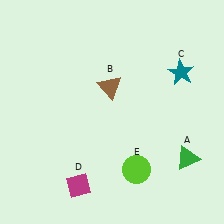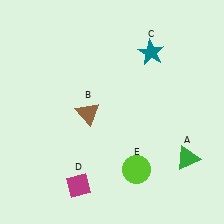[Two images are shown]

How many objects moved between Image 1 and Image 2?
2 objects moved between the two images.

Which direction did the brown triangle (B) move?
The brown triangle (B) moved down.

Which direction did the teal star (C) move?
The teal star (C) moved left.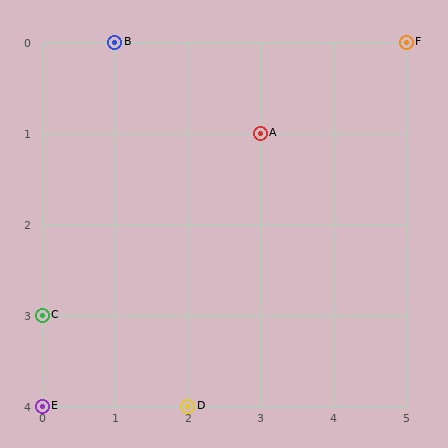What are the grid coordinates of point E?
Point E is at grid coordinates (0, 4).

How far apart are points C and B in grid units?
Points C and B are 1 column and 3 rows apart (about 3.2 grid units diagonally).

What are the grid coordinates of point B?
Point B is at grid coordinates (1, 0).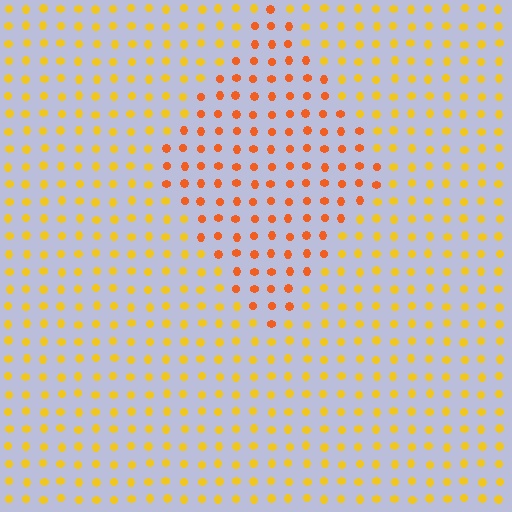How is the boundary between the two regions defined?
The boundary is defined purely by a slight shift in hue (about 30 degrees). Spacing, size, and orientation are identical on both sides.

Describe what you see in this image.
The image is filled with small yellow elements in a uniform arrangement. A diamond-shaped region is visible where the elements are tinted to a slightly different hue, forming a subtle color boundary.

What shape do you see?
I see a diamond.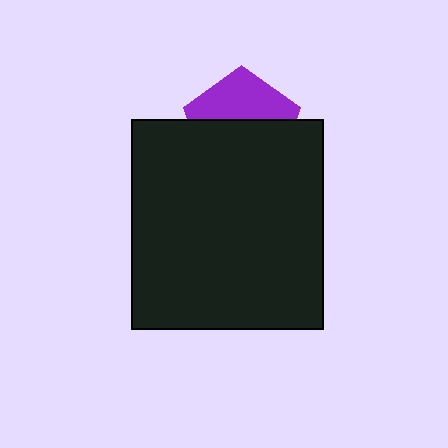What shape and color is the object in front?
The object in front is a black rectangle.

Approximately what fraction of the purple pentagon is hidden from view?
Roughly 58% of the purple pentagon is hidden behind the black rectangle.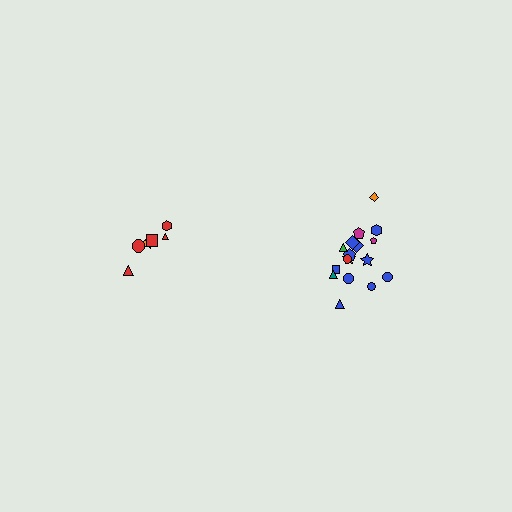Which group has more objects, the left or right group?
The right group.